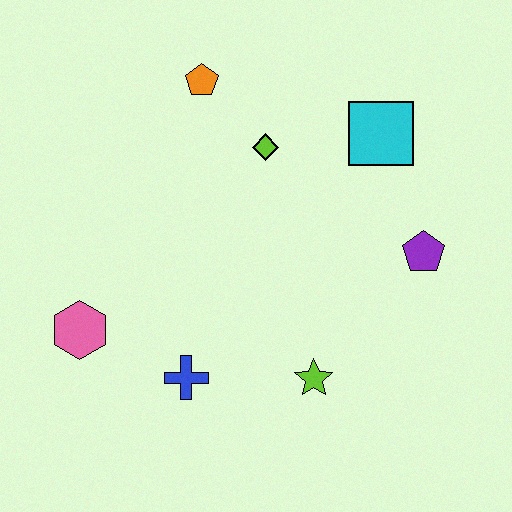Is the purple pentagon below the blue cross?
No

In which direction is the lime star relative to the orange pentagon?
The lime star is below the orange pentagon.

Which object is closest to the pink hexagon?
The blue cross is closest to the pink hexagon.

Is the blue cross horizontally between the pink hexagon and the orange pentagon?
Yes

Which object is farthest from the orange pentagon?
The lime star is farthest from the orange pentagon.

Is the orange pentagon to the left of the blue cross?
No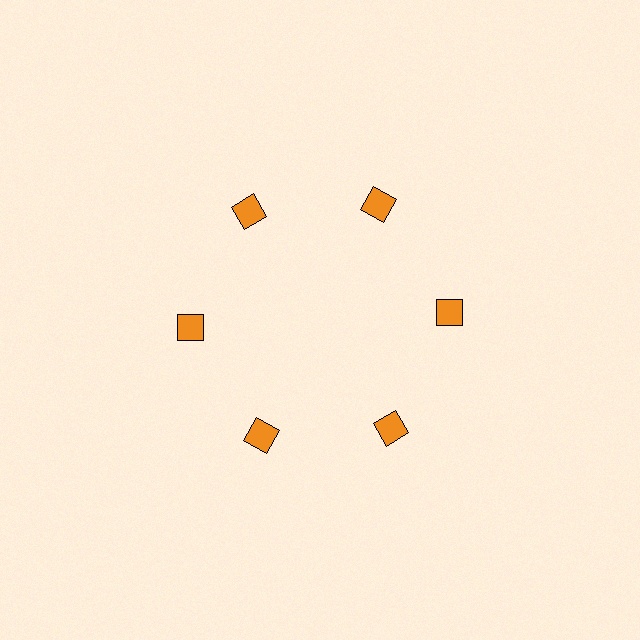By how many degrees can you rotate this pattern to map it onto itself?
The pattern maps onto itself every 60 degrees of rotation.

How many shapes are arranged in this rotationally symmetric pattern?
There are 6 shapes, arranged in 6 groups of 1.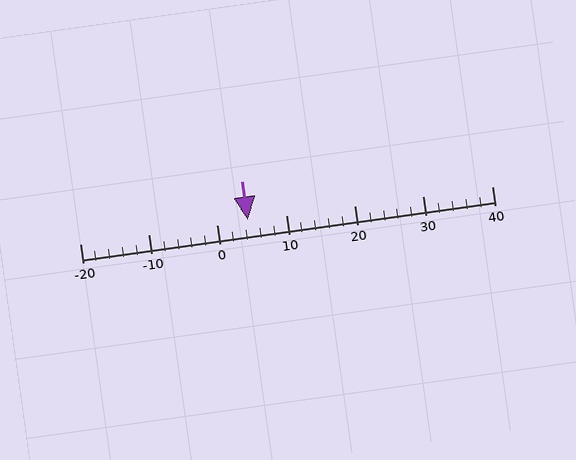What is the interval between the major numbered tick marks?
The major tick marks are spaced 10 units apart.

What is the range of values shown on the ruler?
The ruler shows values from -20 to 40.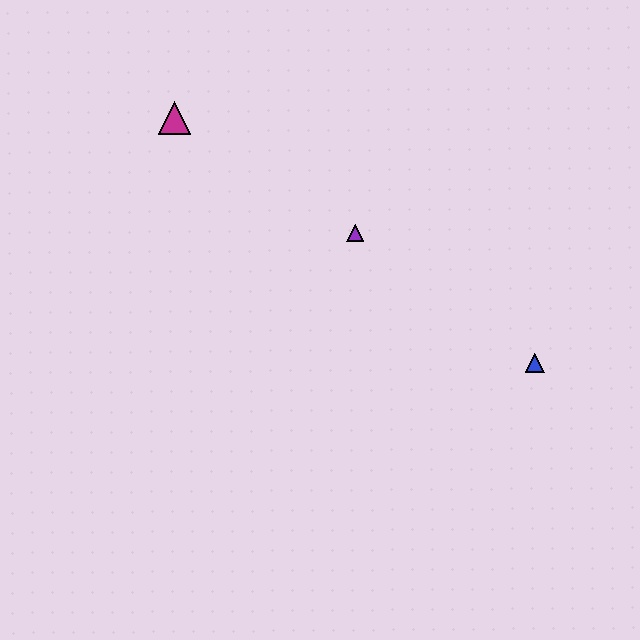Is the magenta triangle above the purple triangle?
Yes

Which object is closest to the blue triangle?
The purple triangle is closest to the blue triangle.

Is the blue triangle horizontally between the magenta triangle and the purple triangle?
No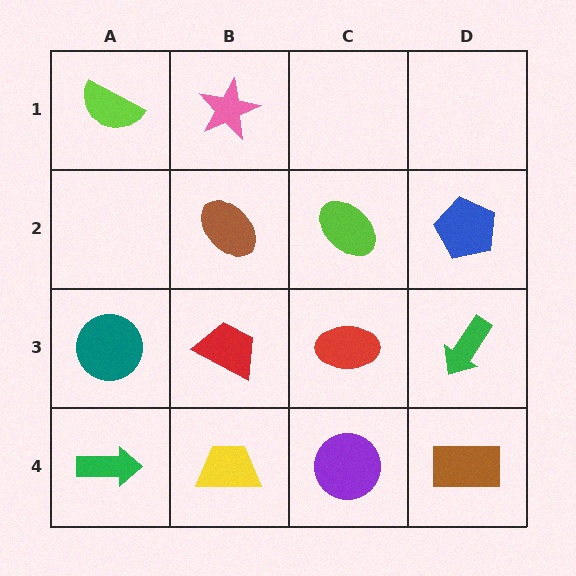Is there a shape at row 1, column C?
No, that cell is empty.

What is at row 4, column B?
A yellow trapezoid.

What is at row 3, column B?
A red trapezoid.